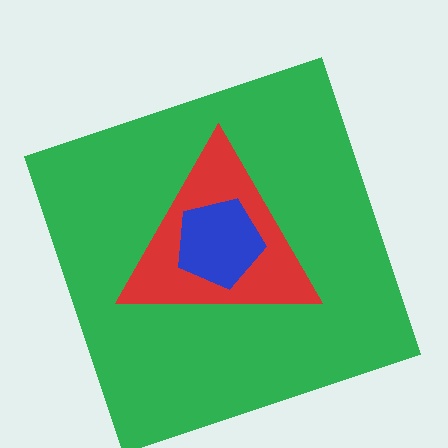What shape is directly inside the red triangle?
The blue pentagon.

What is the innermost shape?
The blue pentagon.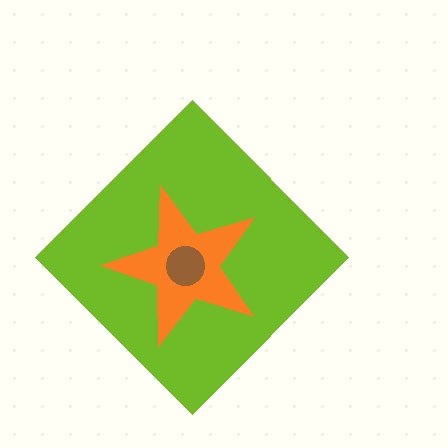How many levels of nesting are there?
3.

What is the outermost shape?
The lime diamond.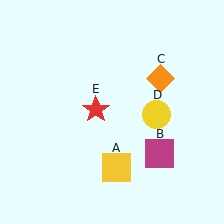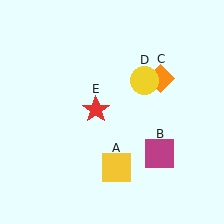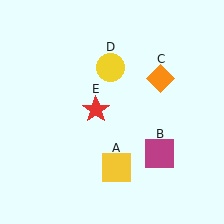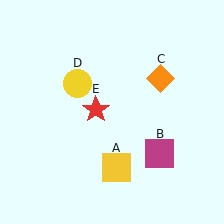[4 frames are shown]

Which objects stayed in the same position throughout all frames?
Yellow square (object A) and magenta square (object B) and orange diamond (object C) and red star (object E) remained stationary.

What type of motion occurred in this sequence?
The yellow circle (object D) rotated counterclockwise around the center of the scene.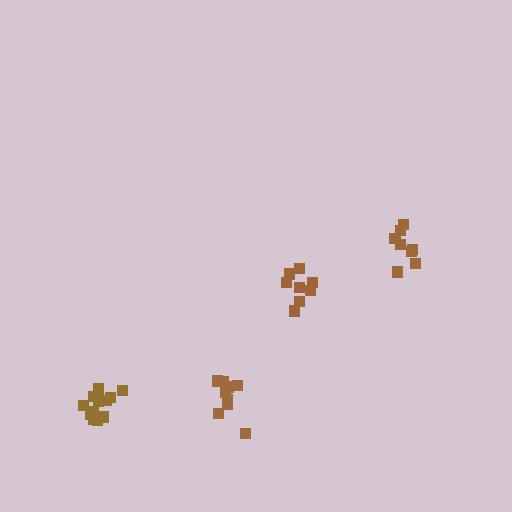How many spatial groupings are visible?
There are 4 spatial groupings.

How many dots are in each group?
Group 1: 14 dots, Group 2: 8 dots, Group 3: 8 dots, Group 4: 10 dots (40 total).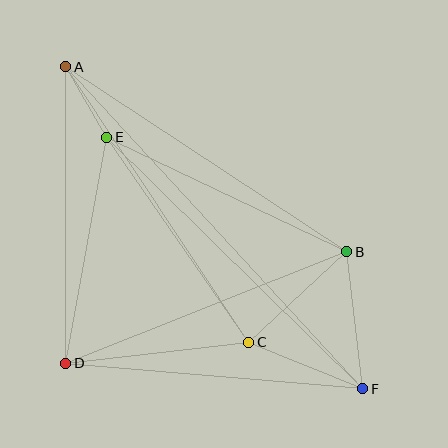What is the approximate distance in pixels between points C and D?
The distance between C and D is approximately 184 pixels.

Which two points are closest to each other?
Points A and E are closest to each other.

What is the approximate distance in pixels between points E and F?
The distance between E and F is approximately 359 pixels.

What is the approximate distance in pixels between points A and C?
The distance between A and C is approximately 331 pixels.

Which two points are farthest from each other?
Points A and F are farthest from each other.